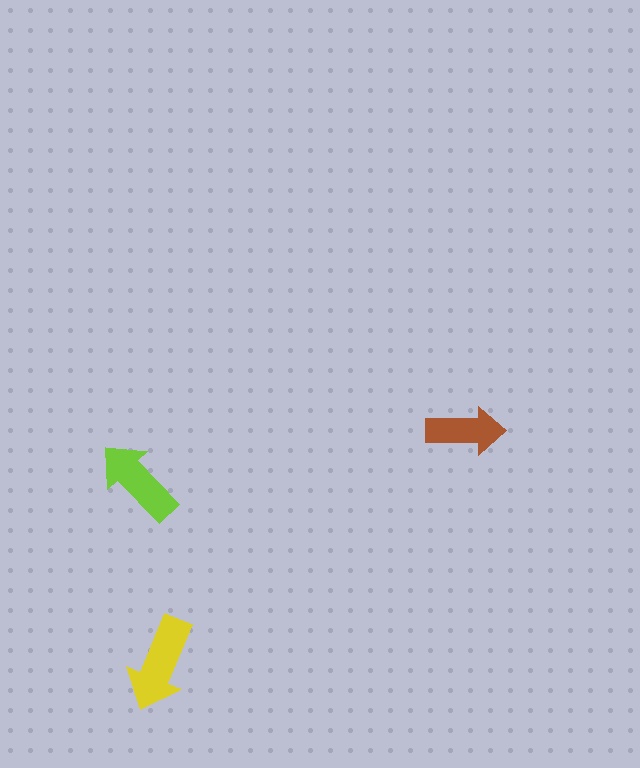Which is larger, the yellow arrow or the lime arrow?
The yellow one.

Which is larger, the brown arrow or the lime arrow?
The lime one.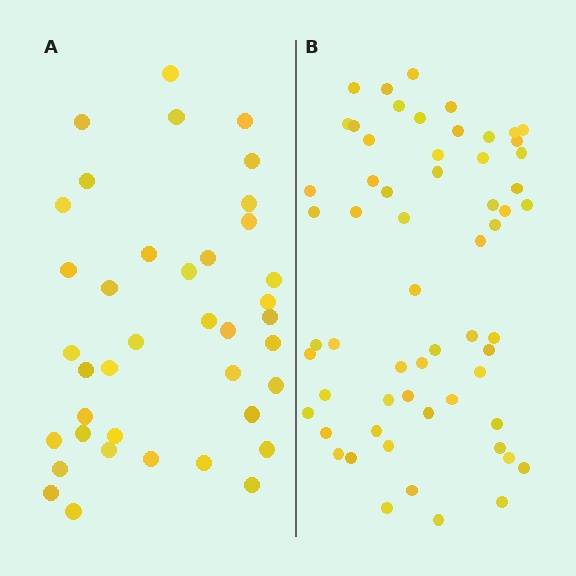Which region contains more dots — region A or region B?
Region B (the right region) has more dots.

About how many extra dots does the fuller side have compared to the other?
Region B has approximately 20 more dots than region A.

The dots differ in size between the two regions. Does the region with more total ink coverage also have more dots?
No. Region A has more total ink coverage because its dots are larger, but region B actually contains more individual dots. Total area can be misleading — the number of items is what matters here.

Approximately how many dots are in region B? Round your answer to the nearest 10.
About 60 dots.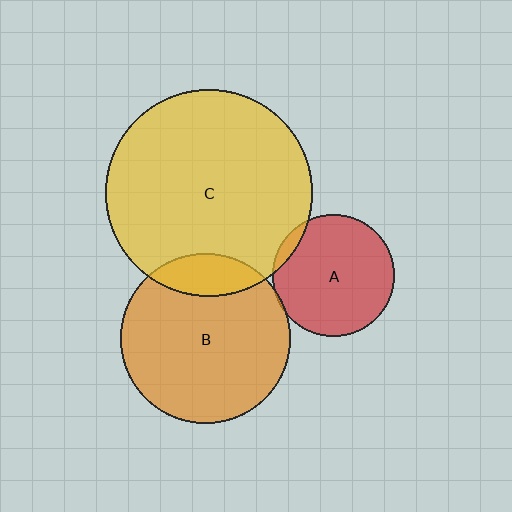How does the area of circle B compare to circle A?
Approximately 1.9 times.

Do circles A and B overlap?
Yes.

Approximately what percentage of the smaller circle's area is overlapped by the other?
Approximately 5%.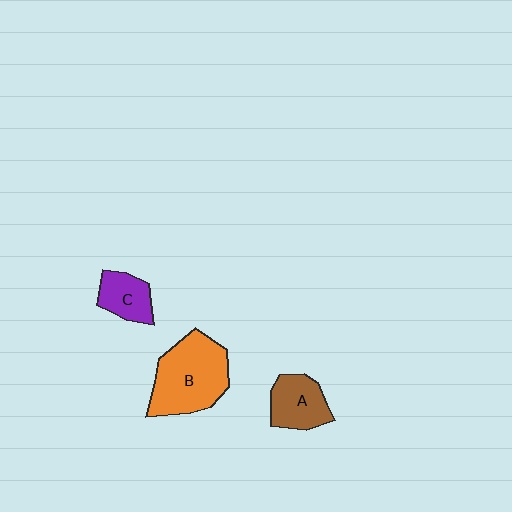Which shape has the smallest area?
Shape C (purple).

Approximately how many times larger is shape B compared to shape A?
Approximately 1.8 times.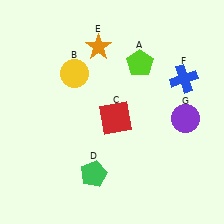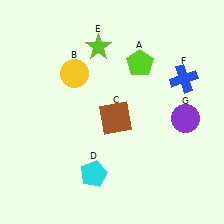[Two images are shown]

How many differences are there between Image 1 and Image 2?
There are 3 differences between the two images.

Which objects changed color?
C changed from red to brown. D changed from green to cyan. E changed from orange to lime.